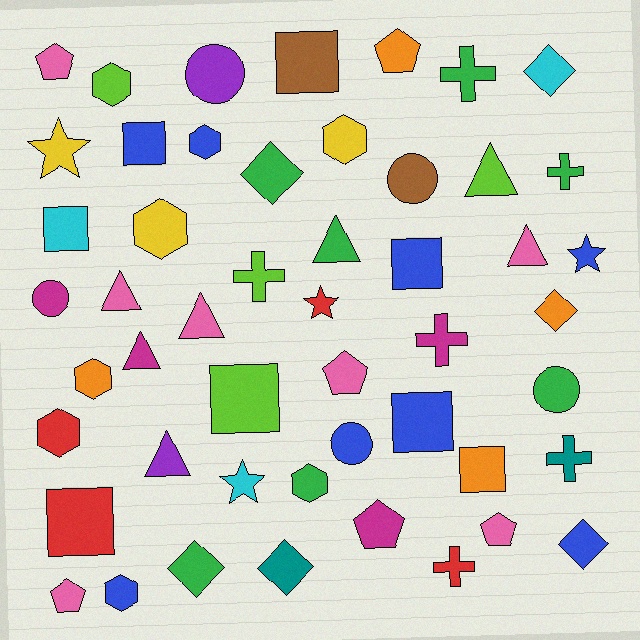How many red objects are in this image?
There are 4 red objects.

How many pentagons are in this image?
There are 6 pentagons.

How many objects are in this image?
There are 50 objects.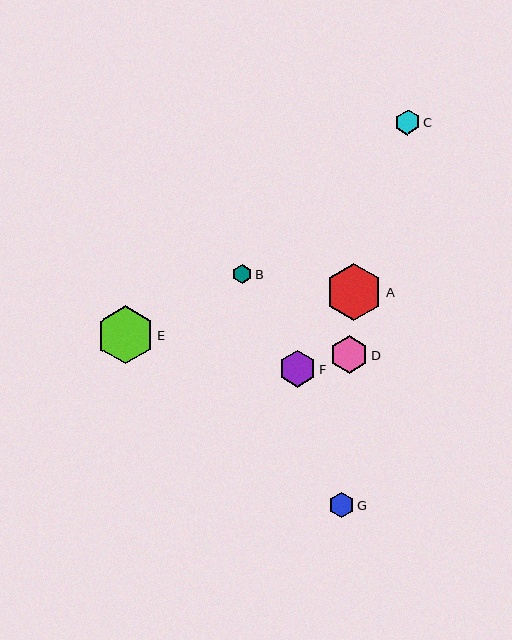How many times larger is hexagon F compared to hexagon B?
Hexagon F is approximately 1.9 times the size of hexagon B.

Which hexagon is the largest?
Hexagon E is the largest with a size of approximately 58 pixels.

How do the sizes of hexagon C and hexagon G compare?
Hexagon C and hexagon G are approximately the same size.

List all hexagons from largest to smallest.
From largest to smallest: E, A, D, F, C, G, B.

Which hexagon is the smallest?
Hexagon B is the smallest with a size of approximately 20 pixels.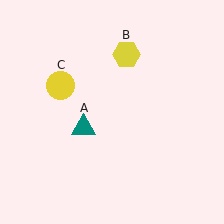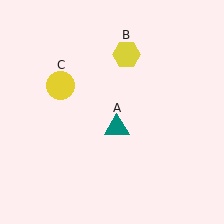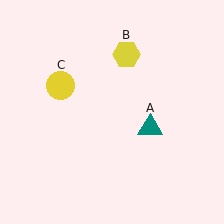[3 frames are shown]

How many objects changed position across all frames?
1 object changed position: teal triangle (object A).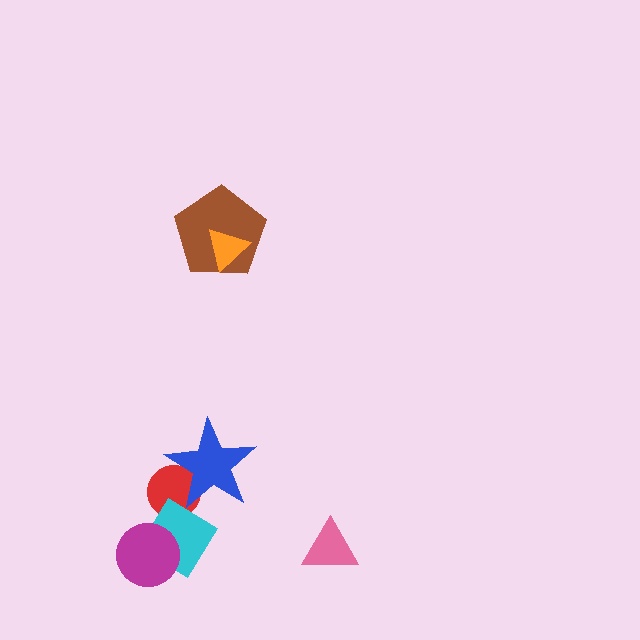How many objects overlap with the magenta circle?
1 object overlaps with the magenta circle.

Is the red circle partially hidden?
Yes, it is partially covered by another shape.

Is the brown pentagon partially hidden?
Yes, it is partially covered by another shape.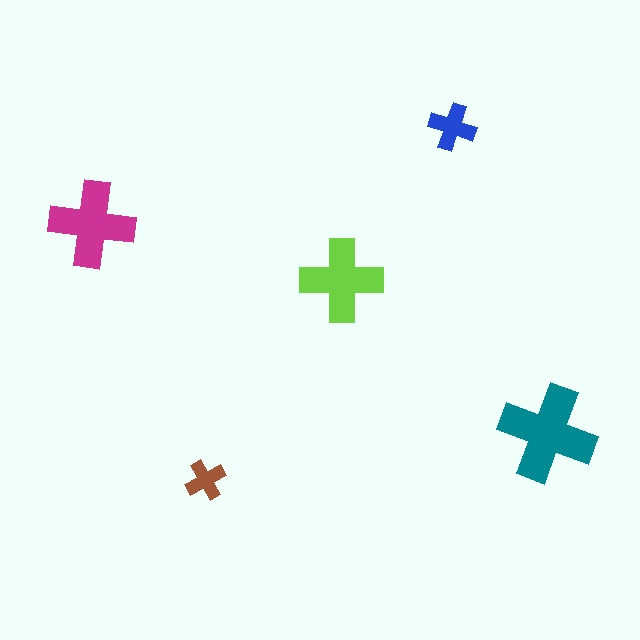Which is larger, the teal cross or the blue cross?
The teal one.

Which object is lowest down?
The brown cross is bottommost.